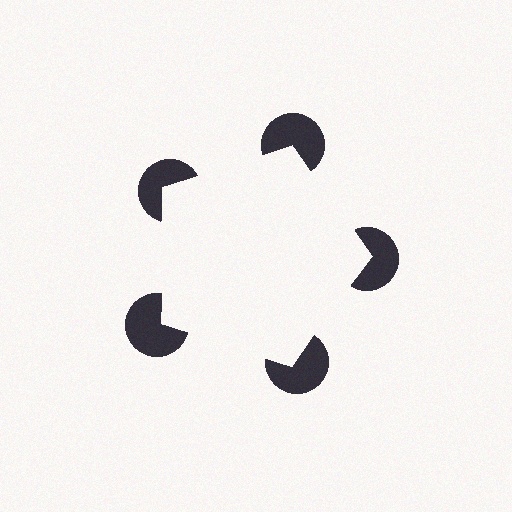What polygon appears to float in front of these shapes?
An illusory pentagon — its edges are inferred from the aligned wedge cuts in the pac-man discs, not physically drawn.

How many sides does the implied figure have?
5 sides.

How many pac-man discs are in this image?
There are 5 — one at each vertex of the illusory pentagon.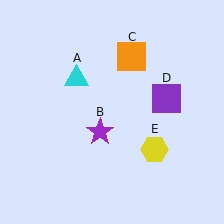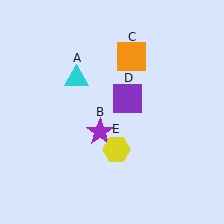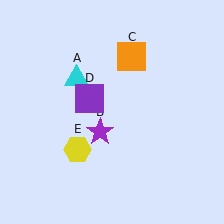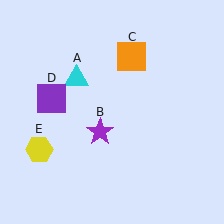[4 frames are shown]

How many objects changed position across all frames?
2 objects changed position: purple square (object D), yellow hexagon (object E).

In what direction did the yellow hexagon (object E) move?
The yellow hexagon (object E) moved left.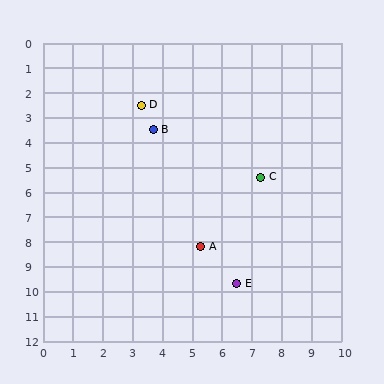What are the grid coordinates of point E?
Point E is at approximately (6.5, 9.7).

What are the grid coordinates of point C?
Point C is at approximately (7.3, 5.4).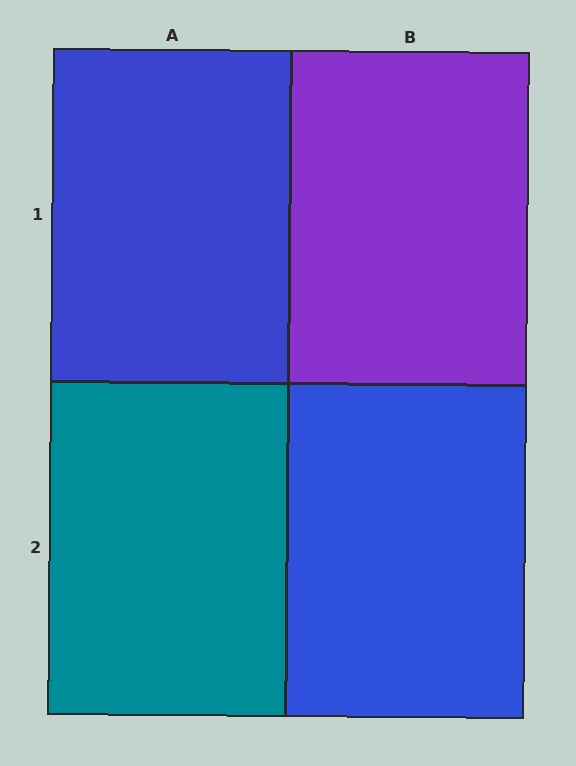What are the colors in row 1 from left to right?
Blue, purple.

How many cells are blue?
2 cells are blue.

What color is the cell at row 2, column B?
Blue.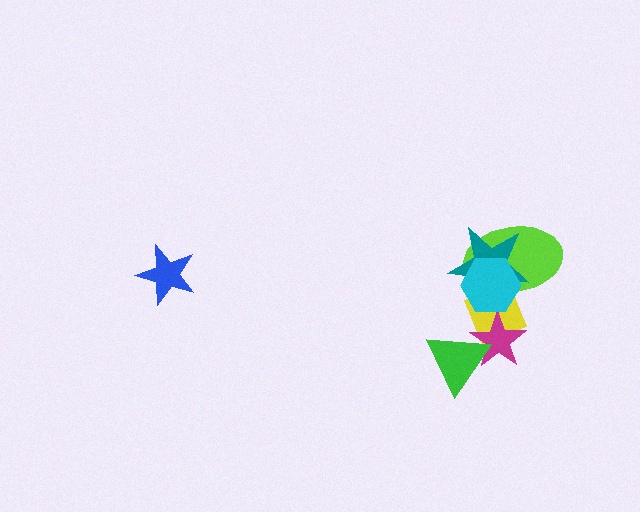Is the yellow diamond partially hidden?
Yes, it is partially covered by another shape.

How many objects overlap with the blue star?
0 objects overlap with the blue star.